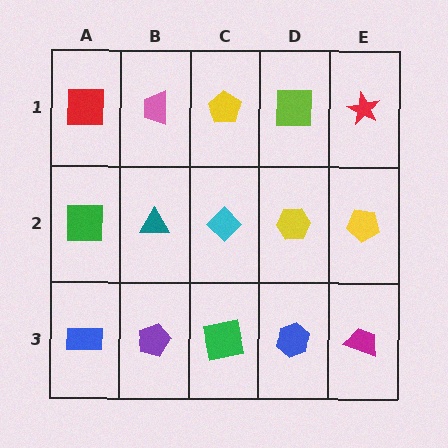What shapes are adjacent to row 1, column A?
A green square (row 2, column A), a pink trapezoid (row 1, column B).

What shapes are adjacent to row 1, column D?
A yellow hexagon (row 2, column D), a yellow pentagon (row 1, column C), a red star (row 1, column E).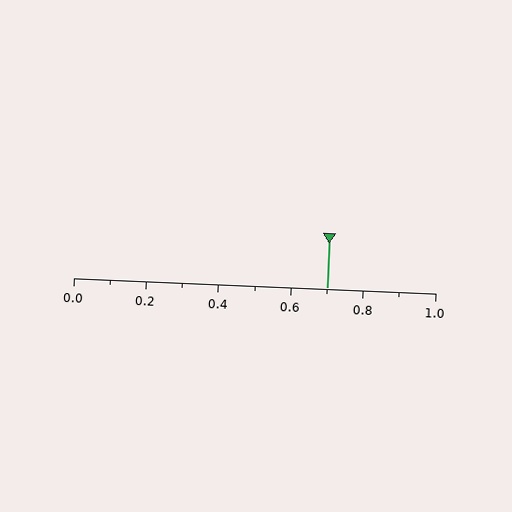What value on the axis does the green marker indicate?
The marker indicates approximately 0.7.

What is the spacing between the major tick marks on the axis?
The major ticks are spaced 0.2 apart.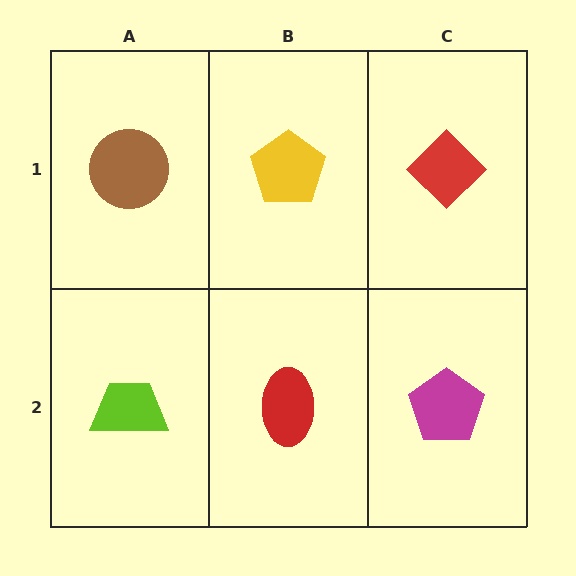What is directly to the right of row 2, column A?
A red ellipse.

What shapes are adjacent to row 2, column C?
A red diamond (row 1, column C), a red ellipse (row 2, column B).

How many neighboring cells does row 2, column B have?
3.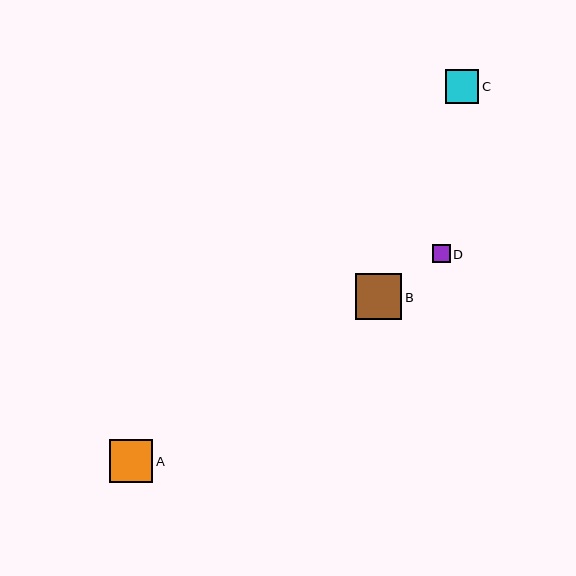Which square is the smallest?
Square D is the smallest with a size of approximately 18 pixels.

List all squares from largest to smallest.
From largest to smallest: B, A, C, D.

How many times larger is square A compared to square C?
Square A is approximately 1.3 times the size of square C.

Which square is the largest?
Square B is the largest with a size of approximately 46 pixels.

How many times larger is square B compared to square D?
Square B is approximately 2.5 times the size of square D.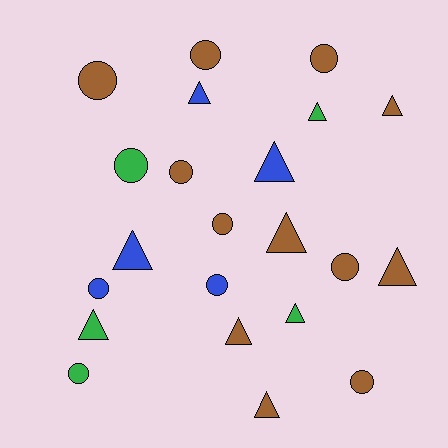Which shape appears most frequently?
Triangle, with 11 objects.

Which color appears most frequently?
Brown, with 12 objects.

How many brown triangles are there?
There are 5 brown triangles.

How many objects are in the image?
There are 22 objects.